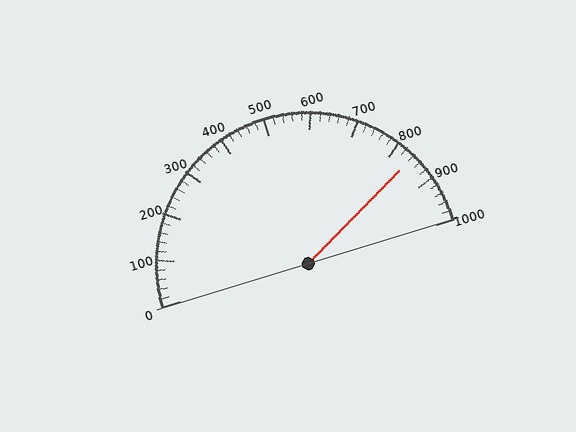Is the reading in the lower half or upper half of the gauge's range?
The reading is in the upper half of the range (0 to 1000).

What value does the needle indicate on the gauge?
The needle indicates approximately 840.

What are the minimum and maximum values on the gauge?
The gauge ranges from 0 to 1000.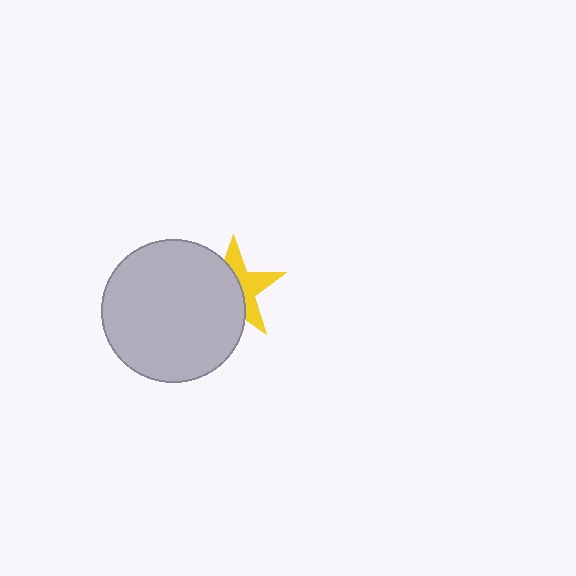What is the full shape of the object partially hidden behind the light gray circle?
The partially hidden object is a yellow star.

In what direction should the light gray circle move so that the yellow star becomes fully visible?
The light gray circle should move left. That is the shortest direction to clear the overlap and leave the yellow star fully visible.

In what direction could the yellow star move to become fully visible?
The yellow star could move right. That would shift it out from behind the light gray circle entirely.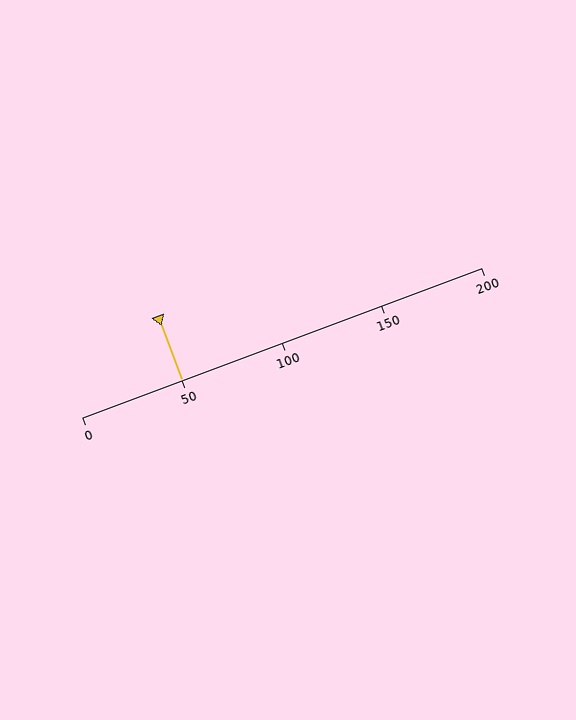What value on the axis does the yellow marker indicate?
The marker indicates approximately 50.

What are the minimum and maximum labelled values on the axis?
The axis runs from 0 to 200.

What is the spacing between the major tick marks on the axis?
The major ticks are spaced 50 apart.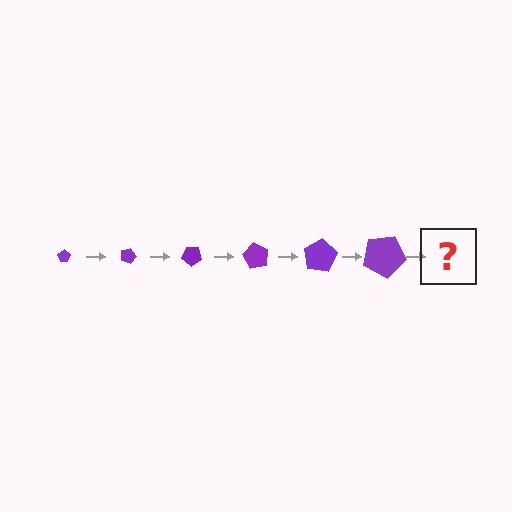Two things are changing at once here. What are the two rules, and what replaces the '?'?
The two rules are that the pentagon grows larger each step and it rotates 20 degrees each step. The '?' should be a pentagon, larger than the previous one and rotated 120 degrees from the start.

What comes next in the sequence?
The next element should be a pentagon, larger than the previous one and rotated 120 degrees from the start.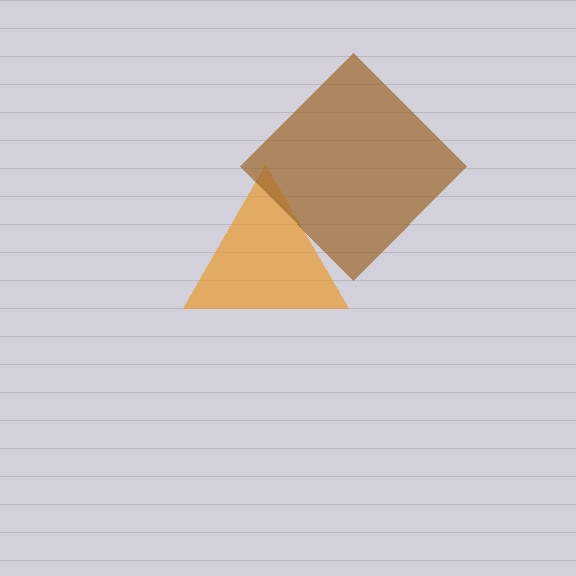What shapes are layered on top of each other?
The layered shapes are: an orange triangle, a brown diamond.